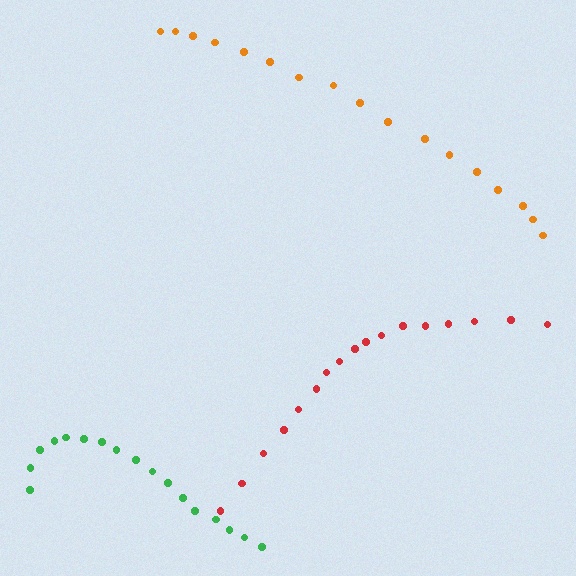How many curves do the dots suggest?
There are 3 distinct paths.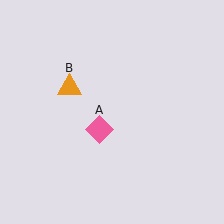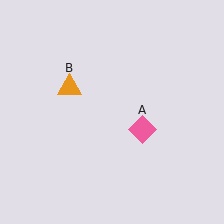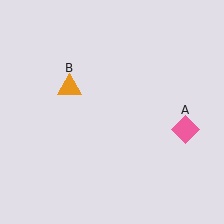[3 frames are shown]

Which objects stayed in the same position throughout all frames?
Orange triangle (object B) remained stationary.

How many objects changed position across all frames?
1 object changed position: pink diamond (object A).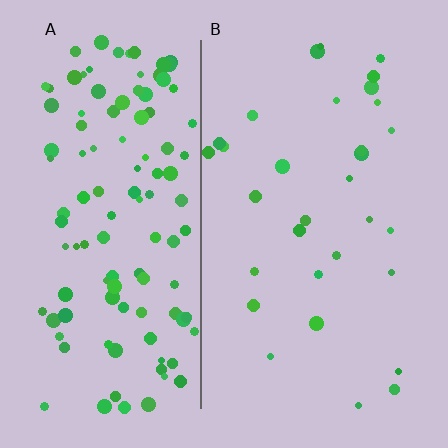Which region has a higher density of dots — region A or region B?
A (the left).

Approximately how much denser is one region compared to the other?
Approximately 3.7× — region A over region B.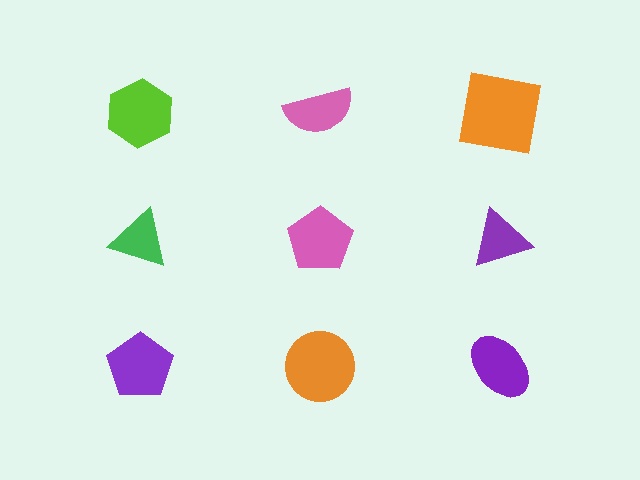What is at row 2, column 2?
A pink pentagon.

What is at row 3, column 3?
A purple ellipse.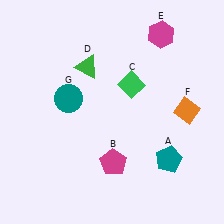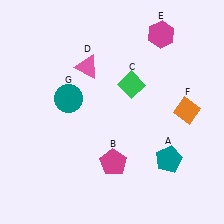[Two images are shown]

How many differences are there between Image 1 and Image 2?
There is 1 difference between the two images.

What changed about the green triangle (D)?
In Image 1, D is green. In Image 2, it changed to pink.